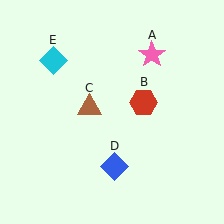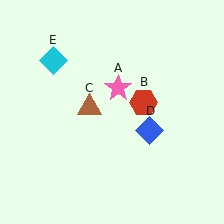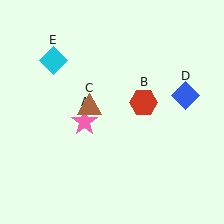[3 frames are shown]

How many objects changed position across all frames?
2 objects changed position: pink star (object A), blue diamond (object D).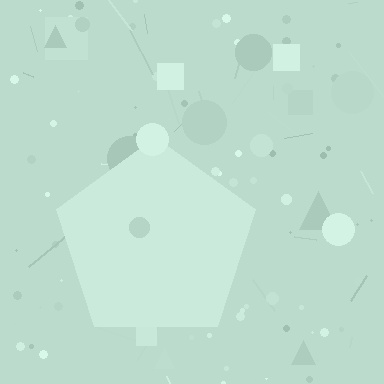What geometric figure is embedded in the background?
A pentagon is embedded in the background.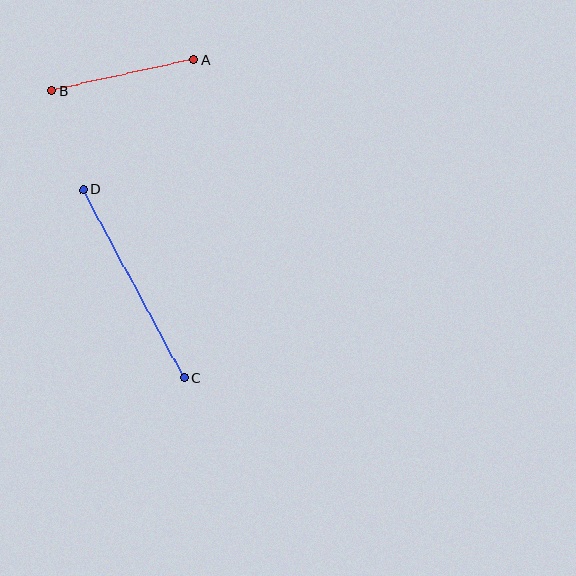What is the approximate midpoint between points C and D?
The midpoint is at approximately (134, 284) pixels.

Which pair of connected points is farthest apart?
Points C and D are farthest apart.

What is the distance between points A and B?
The distance is approximately 146 pixels.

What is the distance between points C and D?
The distance is approximately 214 pixels.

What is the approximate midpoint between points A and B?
The midpoint is at approximately (122, 75) pixels.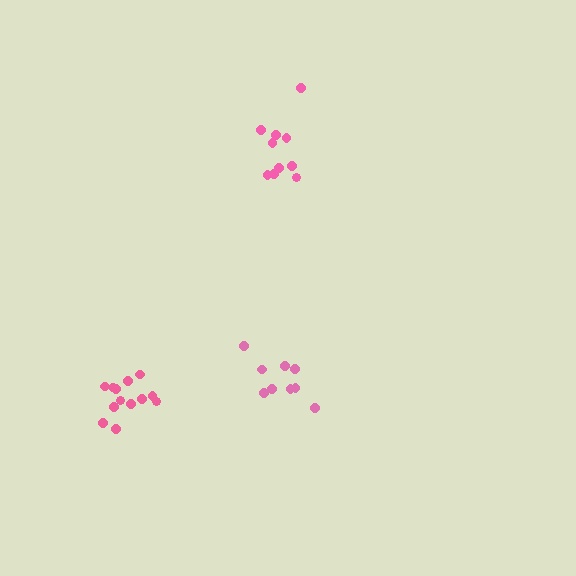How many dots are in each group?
Group 1: 13 dots, Group 2: 9 dots, Group 3: 10 dots (32 total).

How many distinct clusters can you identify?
There are 3 distinct clusters.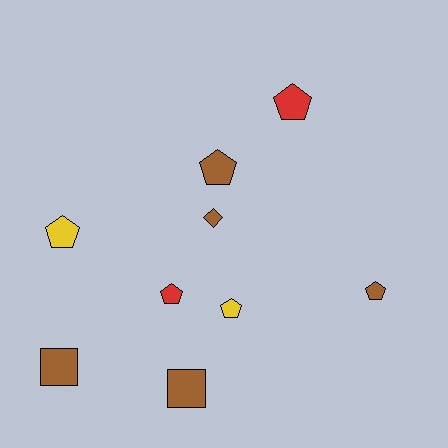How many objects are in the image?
There are 9 objects.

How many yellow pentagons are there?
There are 2 yellow pentagons.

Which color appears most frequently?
Brown, with 5 objects.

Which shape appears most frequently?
Pentagon, with 6 objects.